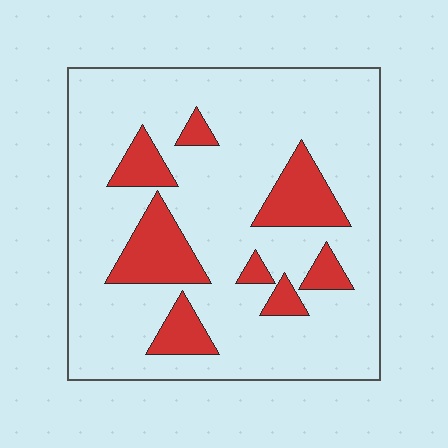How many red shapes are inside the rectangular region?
8.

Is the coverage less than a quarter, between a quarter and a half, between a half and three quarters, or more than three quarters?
Less than a quarter.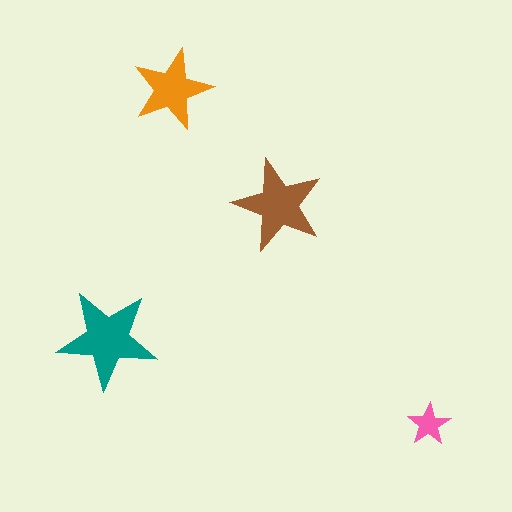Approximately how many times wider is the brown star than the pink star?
About 2 times wider.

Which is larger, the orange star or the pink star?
The orange one.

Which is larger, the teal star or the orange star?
The teal one.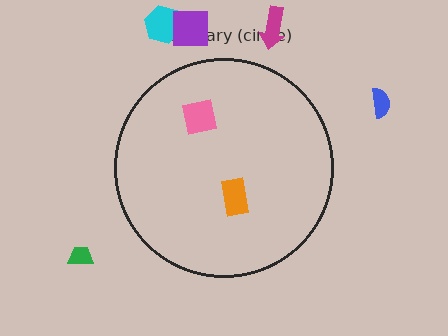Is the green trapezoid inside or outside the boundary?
Outside.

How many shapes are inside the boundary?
2 inside, 5 outside.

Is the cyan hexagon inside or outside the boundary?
Outside.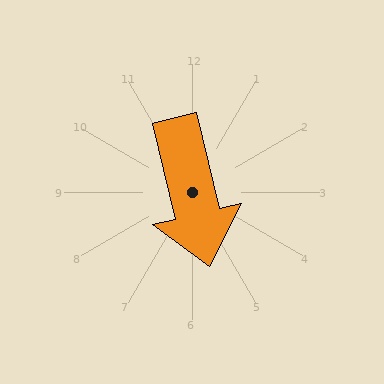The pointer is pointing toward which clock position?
Roughly 6 o'clock.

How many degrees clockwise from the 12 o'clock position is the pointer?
Approximately 167 degrees.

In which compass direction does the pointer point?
South.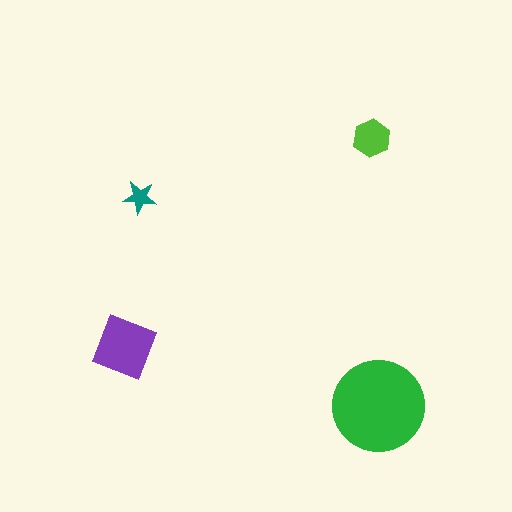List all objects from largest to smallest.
The green circle, the purple diamond, the lime hexagon, the teal star.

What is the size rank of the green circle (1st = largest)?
1st.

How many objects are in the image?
There are 4 objects in the image.